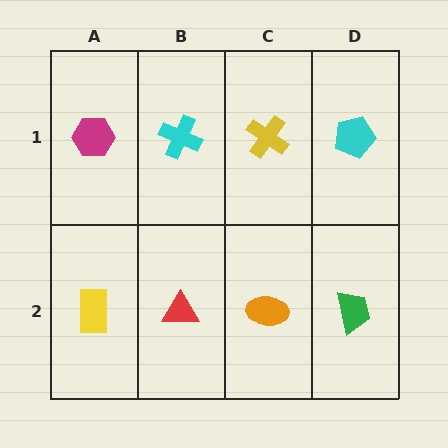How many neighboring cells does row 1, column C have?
3.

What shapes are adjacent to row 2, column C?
A yellow cross (row 1, column C), a red triangle (row 2, column B), a green trapezoid (row 2, column D).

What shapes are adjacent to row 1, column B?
A red triangle (row 2, column B), a magenta hexagon (row 1, column A), a yellow cross (row 1, column C).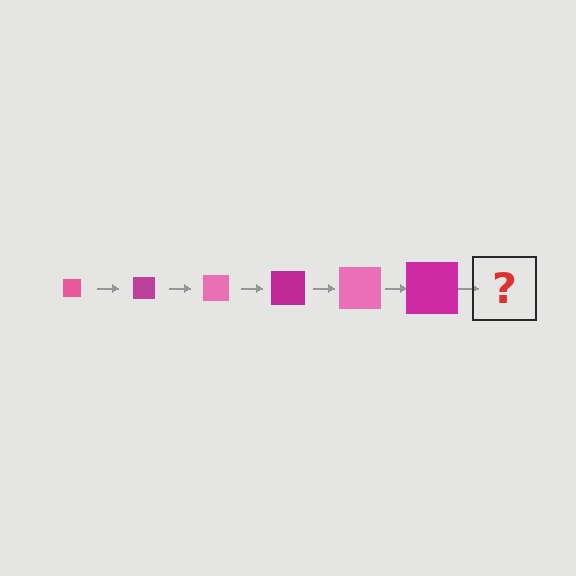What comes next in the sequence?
The next element should be a pink square, larger than the previous one.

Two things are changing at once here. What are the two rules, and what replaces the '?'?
The two rules are that the square grows larger each step and the color cycles through pink and magenta. The '?' should be a pink square, larger than the previous one.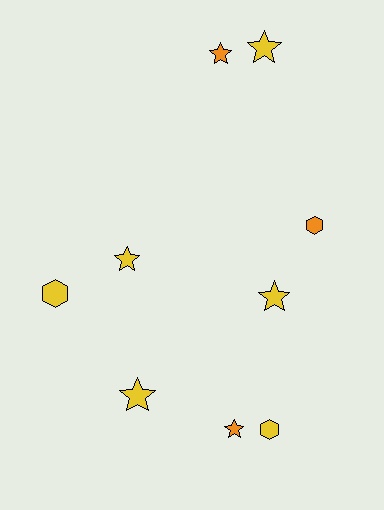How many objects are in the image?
There are 9 objects.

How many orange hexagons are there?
There is 1 orange hexagon.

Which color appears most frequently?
Yellow, with 6 objects.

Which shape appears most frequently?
Star, with 6 objects.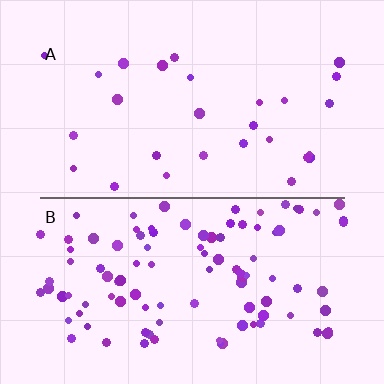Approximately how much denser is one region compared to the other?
Approximately 3.6× — region B over region A.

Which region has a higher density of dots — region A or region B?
B (the bottom).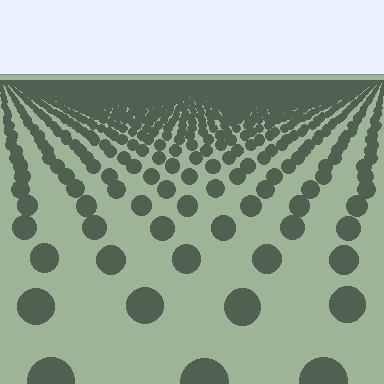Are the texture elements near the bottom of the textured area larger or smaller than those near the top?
Larger. Near the bottom, elements are closer to the viewer and appear at a bigger on-screen size.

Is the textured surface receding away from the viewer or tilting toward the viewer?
The surface is receding away from the viewer. Texture elements get smaller and denser toward the top.